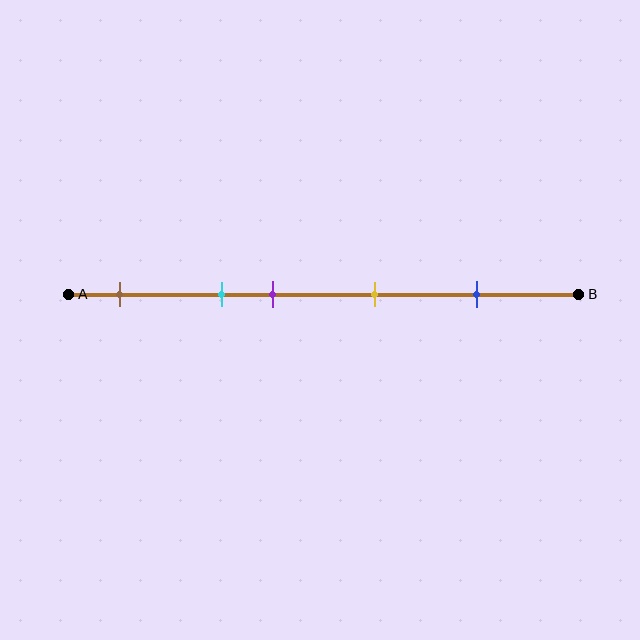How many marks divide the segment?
There are 5 marks dividing the segment.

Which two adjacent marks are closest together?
The cyan and purple marks are the closest adjacent pair.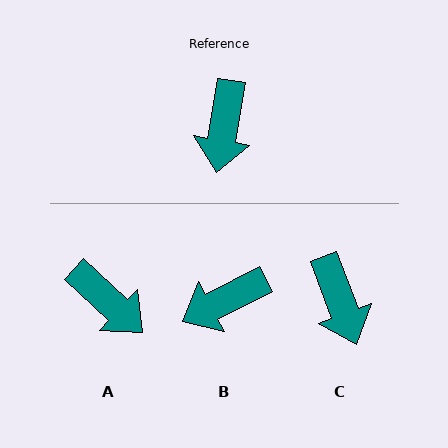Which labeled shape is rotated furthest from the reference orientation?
A, about 57 degrees away.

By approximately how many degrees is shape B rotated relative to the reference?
Approximately 53 degrees clockwise.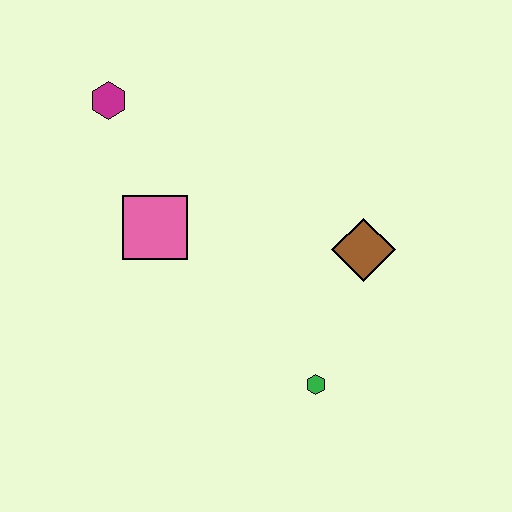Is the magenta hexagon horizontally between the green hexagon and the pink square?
No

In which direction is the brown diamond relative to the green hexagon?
The brown diamond is above the green hexagon.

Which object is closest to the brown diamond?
The green hexagon is closest to the brown diamond.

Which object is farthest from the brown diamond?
The magenta hexagon is farthest from the brown diamond.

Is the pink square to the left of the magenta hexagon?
No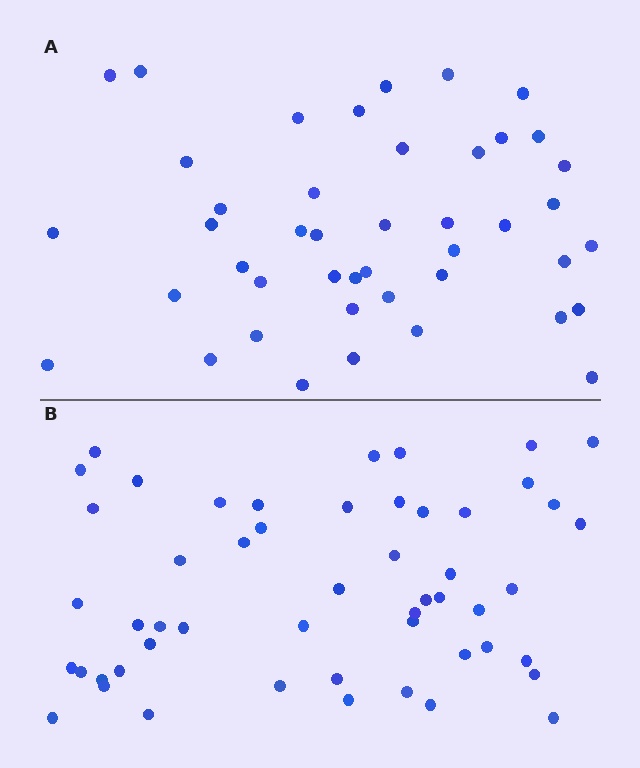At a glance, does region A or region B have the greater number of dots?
Region B (the bottom region) has more dots.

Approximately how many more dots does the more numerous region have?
Region B has roughly 8 or so more dots than region A.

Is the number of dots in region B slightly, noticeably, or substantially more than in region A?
Region B has only slightly more — the two regions are fairly close. The ratio is roughly 1.2 to 1.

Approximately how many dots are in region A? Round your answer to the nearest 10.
About 40 dots. (The exact count is 44, which rounds to 40.)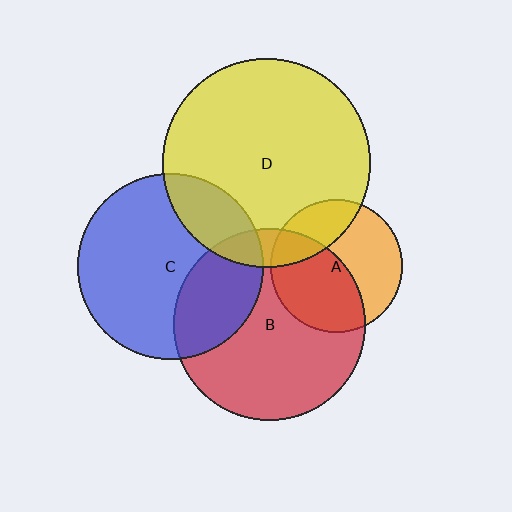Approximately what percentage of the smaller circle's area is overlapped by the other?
Approximately 20%.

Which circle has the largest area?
Circle D (yellow).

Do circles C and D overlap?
Yes.